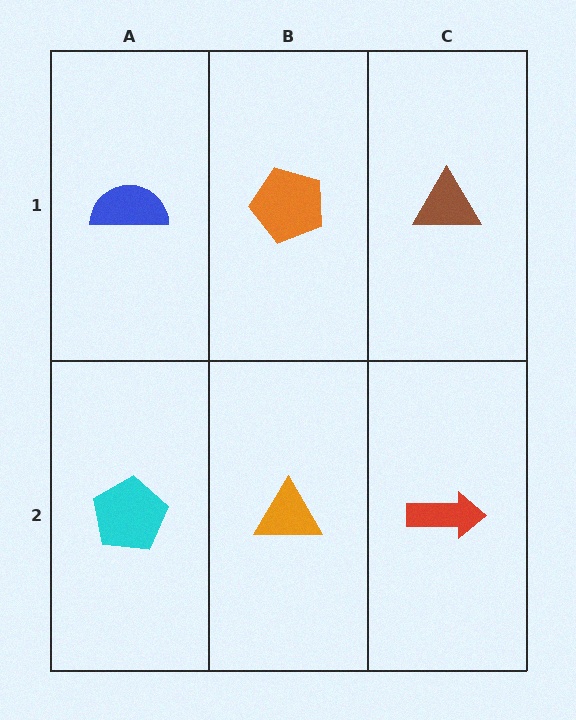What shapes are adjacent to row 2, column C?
A brown triangle (row 1, column C), an orange triangle (row 2, column B).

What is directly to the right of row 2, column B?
A red arrow.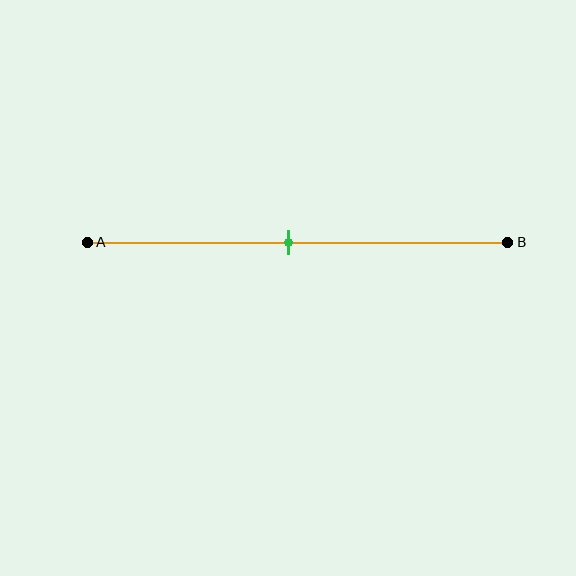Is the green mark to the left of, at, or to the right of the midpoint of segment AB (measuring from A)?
The green mark is approximately at the midpoint of segment AB.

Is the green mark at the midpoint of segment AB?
Yes, the mark is approximately at the midpoint.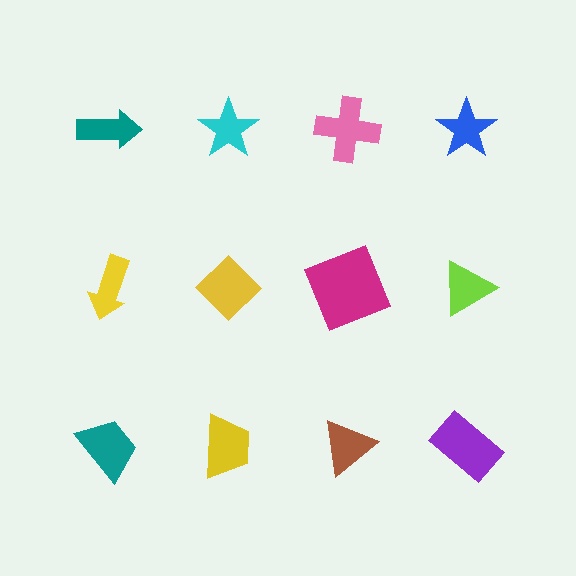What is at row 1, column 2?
A cyan star.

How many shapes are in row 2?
4 shapes.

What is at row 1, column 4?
A blue star.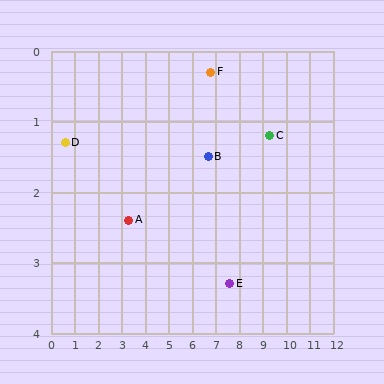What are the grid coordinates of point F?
Point F is at approximately (6.8, 0.3).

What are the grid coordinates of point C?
Point C is at approximately (9.3, 1.2).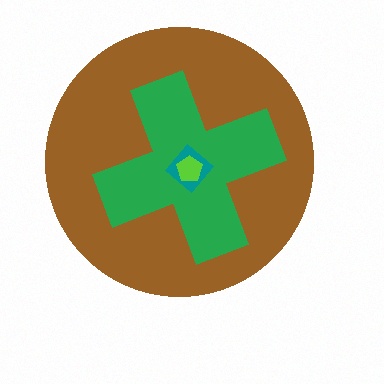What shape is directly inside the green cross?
The teal diamond.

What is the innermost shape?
The lime pentagon.